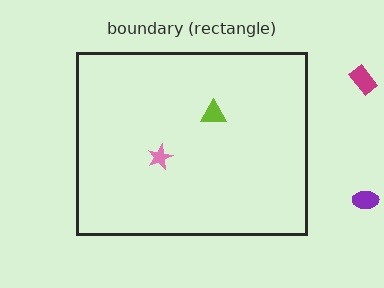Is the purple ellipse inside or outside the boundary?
Outside.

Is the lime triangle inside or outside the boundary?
Inside.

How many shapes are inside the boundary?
2 inside, 2 outside.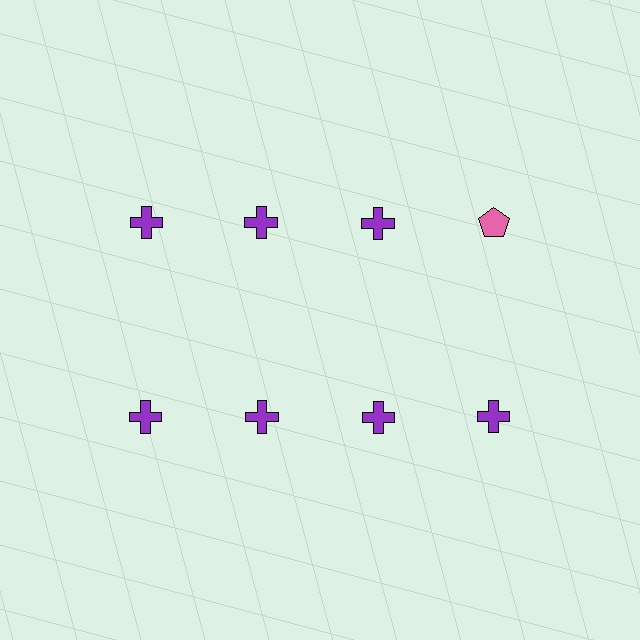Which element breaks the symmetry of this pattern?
The pink pentagon in the top row, second from right column breaks the symmetry. All other shapes are purple crosses.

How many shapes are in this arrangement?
There are 8 shapes arranged in a grid pattern.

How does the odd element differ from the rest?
It differs in both color (pink instead of purple) and shape (pentagon instead of cross).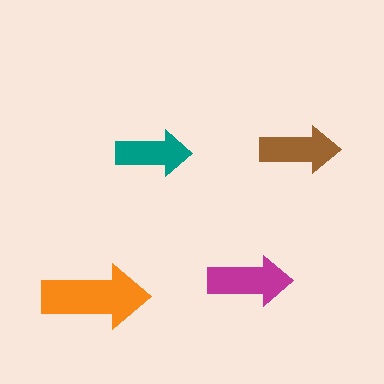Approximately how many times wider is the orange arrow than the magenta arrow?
About 1.5 times wider.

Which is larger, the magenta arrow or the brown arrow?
The magenta one.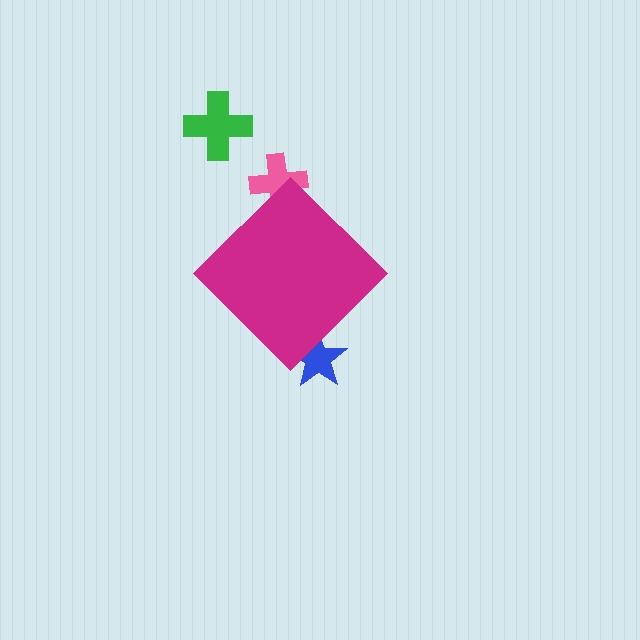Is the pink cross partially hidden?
Yes, the pink cross is partially hidden behind the magenta diamond.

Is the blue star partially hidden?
Yes, the blue star is partially hidden behind the magenta diamond.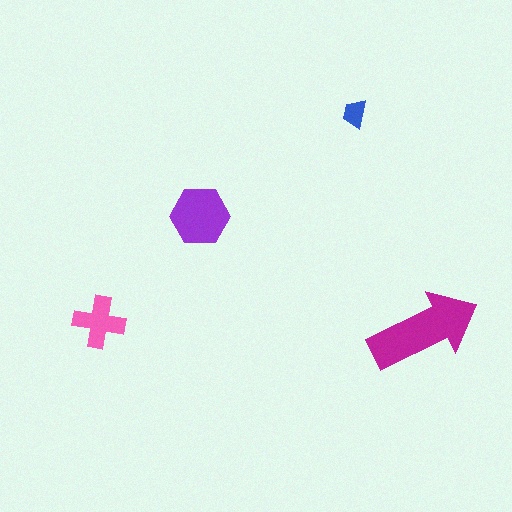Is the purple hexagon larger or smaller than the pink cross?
Larger.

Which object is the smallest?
The blue trapezoid.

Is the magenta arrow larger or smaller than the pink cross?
Larger.